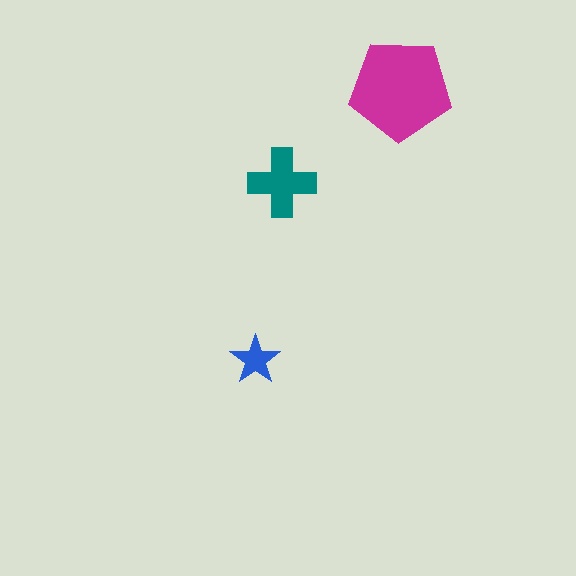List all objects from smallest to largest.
The blue star, the teal cross, the magenta pentagon.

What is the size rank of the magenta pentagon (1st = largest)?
1st.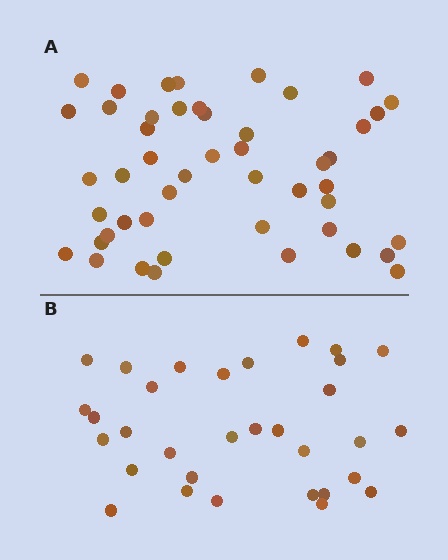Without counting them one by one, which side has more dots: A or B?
Region A (the top region) has more dots.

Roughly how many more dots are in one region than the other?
Region A has approximately 15 more dots than region B.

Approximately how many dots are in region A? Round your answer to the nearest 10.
About 50 dots. (The exact count is 48, which rounds to 50.)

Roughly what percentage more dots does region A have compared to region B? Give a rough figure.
About 50% more.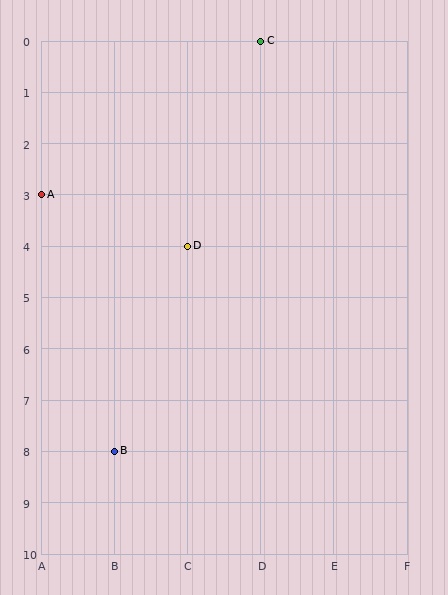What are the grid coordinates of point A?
Point A is at grid coordinates (A, 3).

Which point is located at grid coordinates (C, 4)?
Point D is at (C, 4).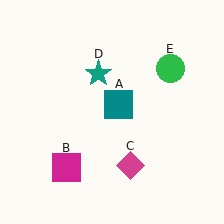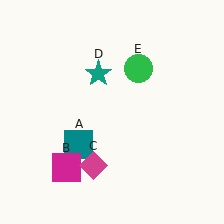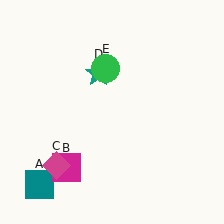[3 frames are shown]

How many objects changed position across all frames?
3 objects changed position: teal square (object A), magenta diamond (object C), green circle (object E).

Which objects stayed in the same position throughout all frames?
Magenta square (object B) and teal star (object D) remained stationary.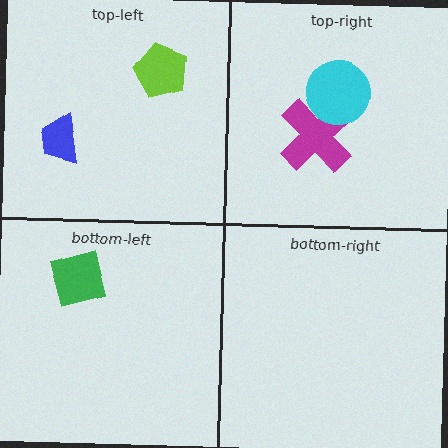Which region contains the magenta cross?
The top-right region.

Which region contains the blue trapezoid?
The top-left region.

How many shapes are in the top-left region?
2.